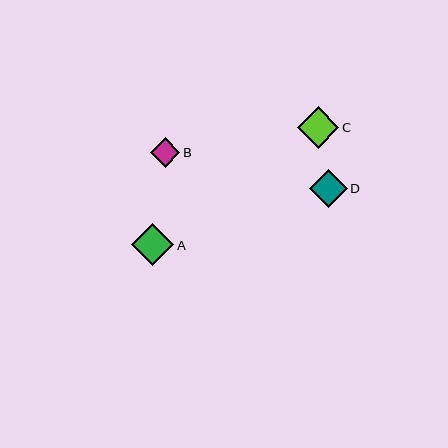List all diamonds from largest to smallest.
From largest to smallest: A, C, D, B.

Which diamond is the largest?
Diamond A is the largest with a size of approximately 42 pixels.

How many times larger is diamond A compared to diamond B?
Diamond A is approximately 1.4 times the size of diamond B.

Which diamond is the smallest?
Diamond B is the smallest with a size of approximately 30 pixels.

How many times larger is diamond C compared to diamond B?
Diamond C is approximately 1.4 times the size of diamond B.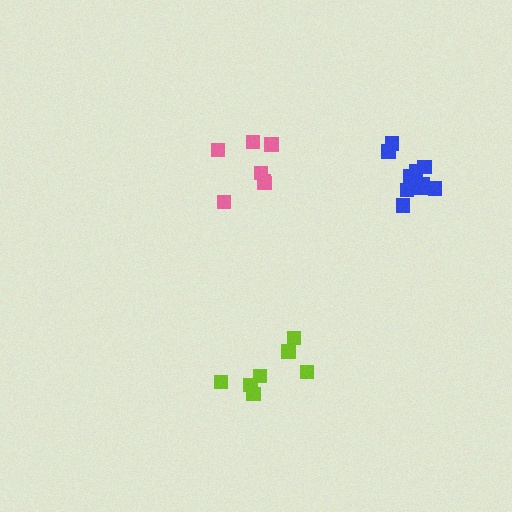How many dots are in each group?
Group 1: 7 dots, Group 2: 10 dots, Group 3: 7 dots (24 total).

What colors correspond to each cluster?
The clusters are colored: pink, blue, lime.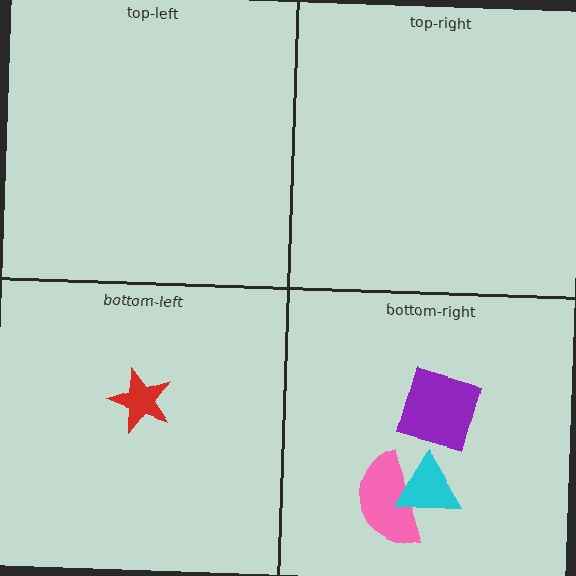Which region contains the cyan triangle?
The bottom-right region.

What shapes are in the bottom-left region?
The red star.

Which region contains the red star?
The bottom-left region.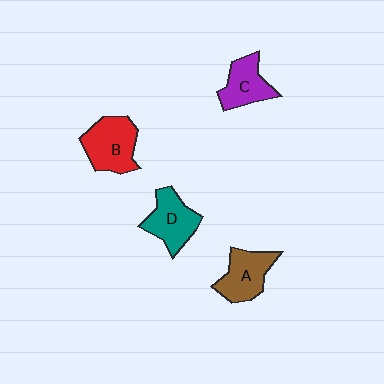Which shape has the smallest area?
Shape C (purple).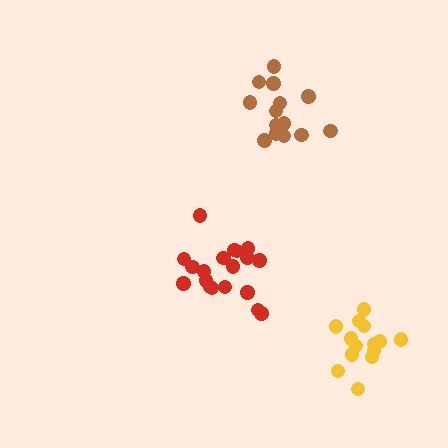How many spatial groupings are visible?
There are 3 spatial groupings.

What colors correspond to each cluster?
The clusters are colored: red, brown, yellow.